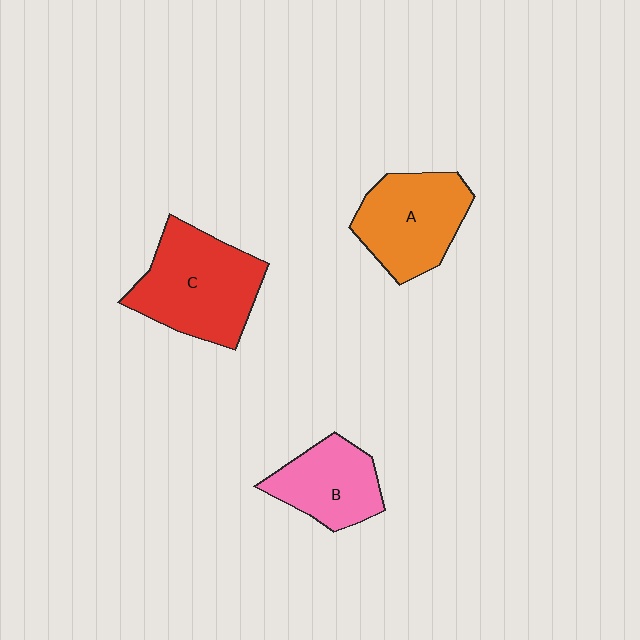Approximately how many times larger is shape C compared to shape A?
Approximately 1.2 times.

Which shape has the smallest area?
Shape B (pink).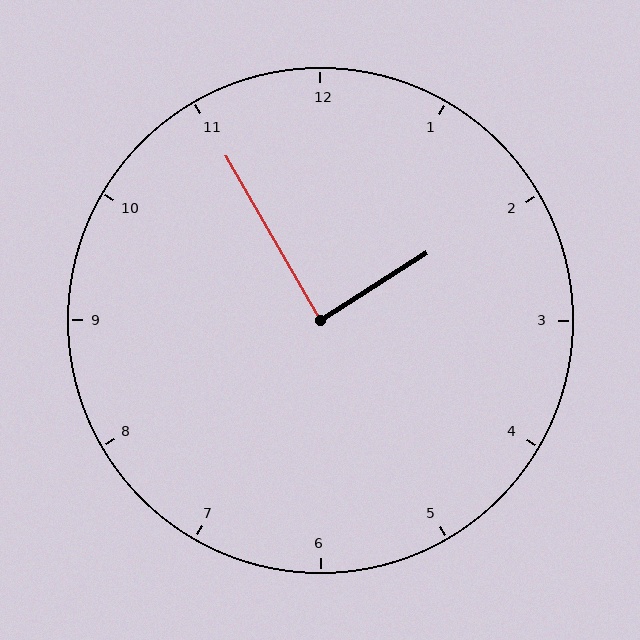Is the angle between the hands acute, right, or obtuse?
It is right.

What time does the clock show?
1:55.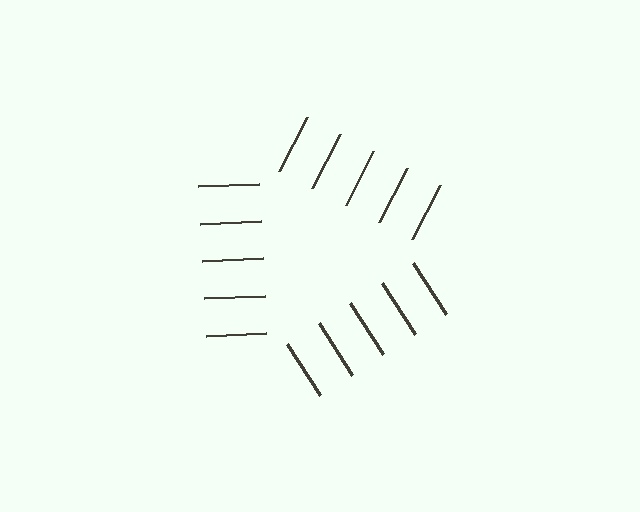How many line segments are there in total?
15 — 5 along each of the 3 edges.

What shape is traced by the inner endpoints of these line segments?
An illusory triangle — the line segments terminate on its edges but no continuous stroke is drawn.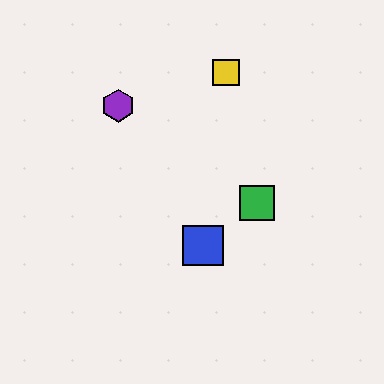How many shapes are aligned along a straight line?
3 shapes (the red hexagon, the green square, the purple hexagon) are aligned along a straight line.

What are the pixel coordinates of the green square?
The green square is at (257, 203).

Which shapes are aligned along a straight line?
The red hexagon, the green square, the purple hexagon are aligned along a straight line.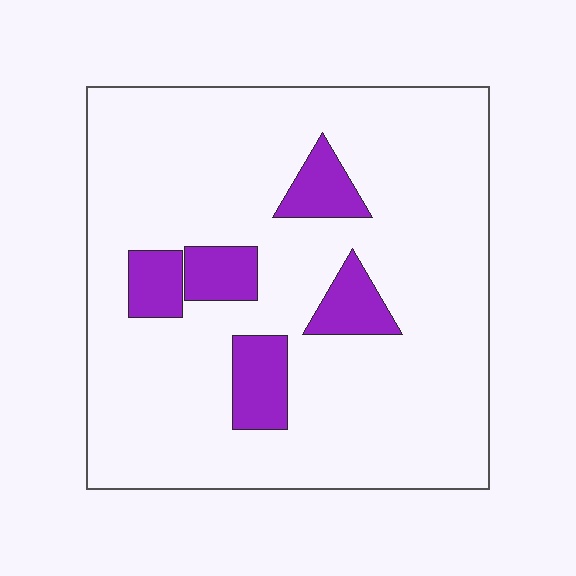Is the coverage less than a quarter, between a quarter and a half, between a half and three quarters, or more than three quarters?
Less than a quarter.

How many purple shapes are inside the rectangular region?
5.